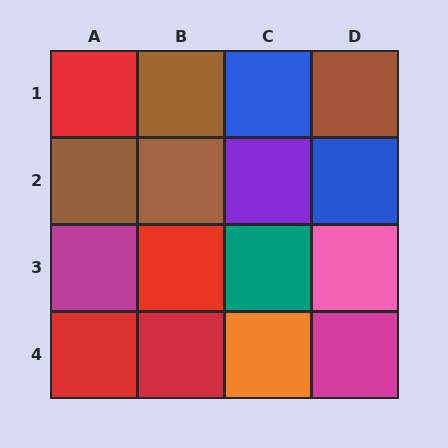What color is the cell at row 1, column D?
Brown.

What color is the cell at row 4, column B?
Red.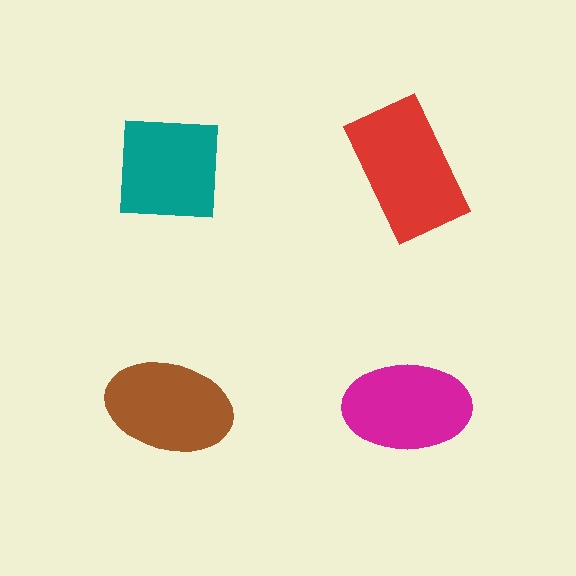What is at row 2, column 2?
A magenta ellipse.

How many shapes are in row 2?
2 shapes.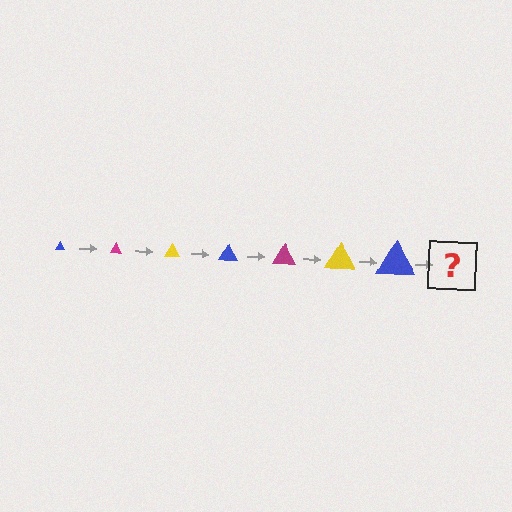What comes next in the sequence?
The next element should be a magenta triangle, larger than the previous one.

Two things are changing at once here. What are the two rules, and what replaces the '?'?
The two rules are that the triangle grows larger each step and the color cycles through blue, magenta, and yellow. The '?' should be a magenta triangle, larger than the previous one.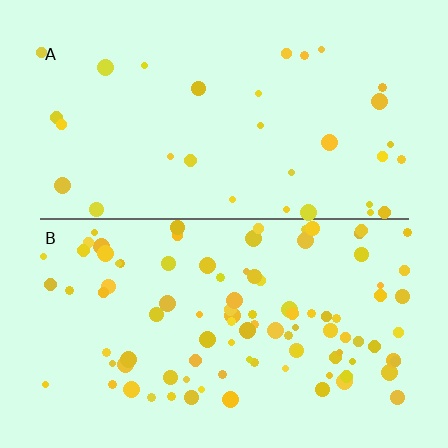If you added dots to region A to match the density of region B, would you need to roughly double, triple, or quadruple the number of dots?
Approximately triple.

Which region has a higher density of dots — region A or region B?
B (the bottom).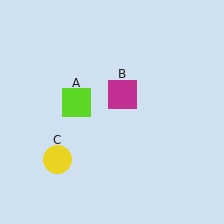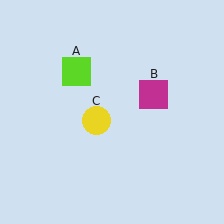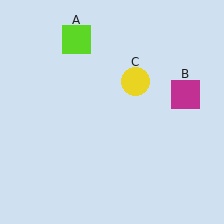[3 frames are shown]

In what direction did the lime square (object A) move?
The lime square (object A) moved up.